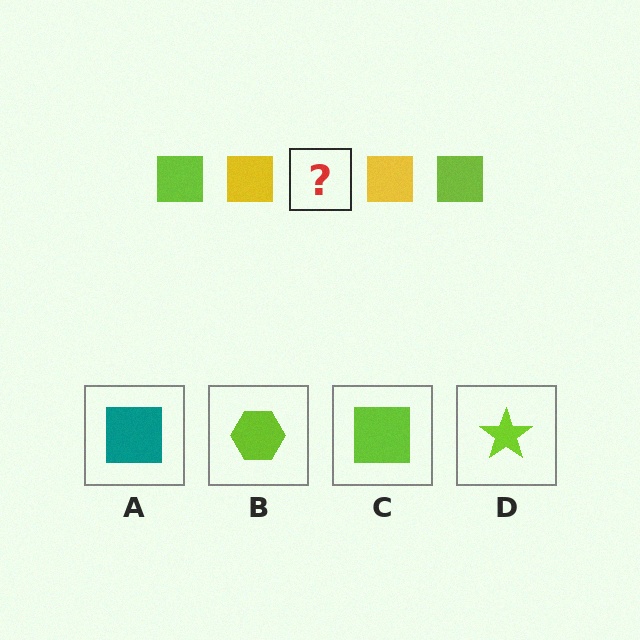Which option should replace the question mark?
Option C.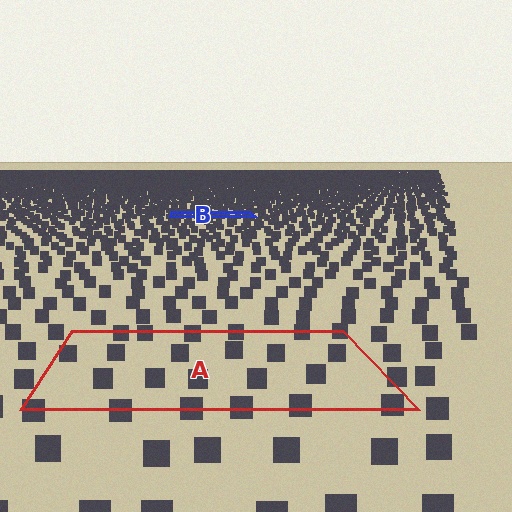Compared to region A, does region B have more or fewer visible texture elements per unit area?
Region B has more texture elements per unit area — they are packed more densely because it is farther away.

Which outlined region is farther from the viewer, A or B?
Region B is farther from the viewer — the texture elements inside it appear smaller and more densely packed.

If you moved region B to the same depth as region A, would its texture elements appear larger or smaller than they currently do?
They would appear larger. At a closer depth, the same texture elements are projected at a bigger on-screen size.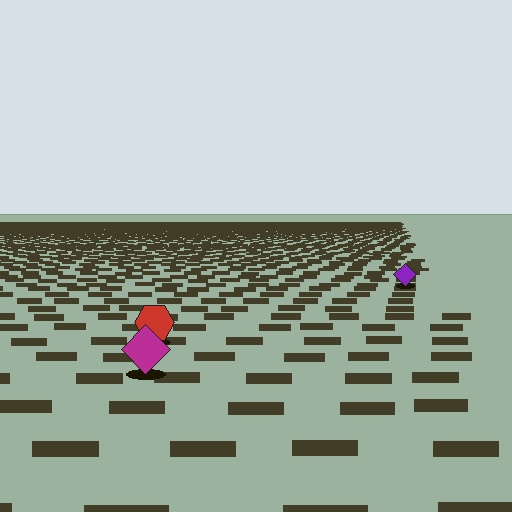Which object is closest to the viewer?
The magenta diamond is closest. The texture marks near it are larger and more spread out.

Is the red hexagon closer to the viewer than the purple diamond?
Yes. The red hexagon is closer — you can tell from the texture gradient: the ground texture is coarser near it.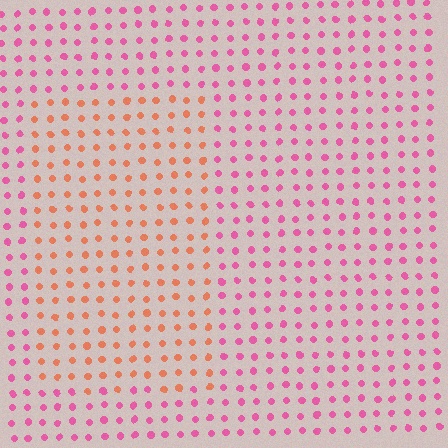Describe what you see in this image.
The image is filled with small pink elements in a uniform arrangement. A rectangle-shaped region is visible where the elements are tinted to a slightly different hue, forming a subtle color boundary.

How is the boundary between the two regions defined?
The boundary is defined purely by a slight shift in hue (about 46 degrees). Spacing, size, and orientation are identical on both sides.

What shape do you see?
I see a rectangle.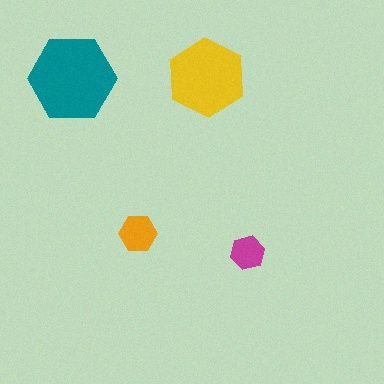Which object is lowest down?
The magenta hexagon is bottommost.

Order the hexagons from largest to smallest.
the teal one, the yellow one, the orange one, the magenta one.